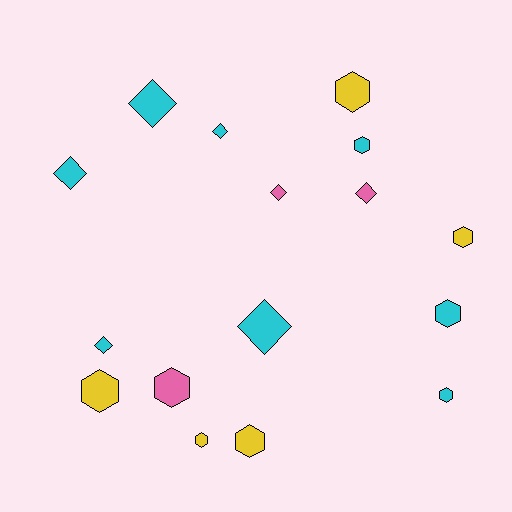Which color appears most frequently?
Cyan, with 8 objects.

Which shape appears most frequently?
Hexagon, with 9 objects.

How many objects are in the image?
There are 16 objects.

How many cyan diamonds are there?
There are 5 cyan diamonds.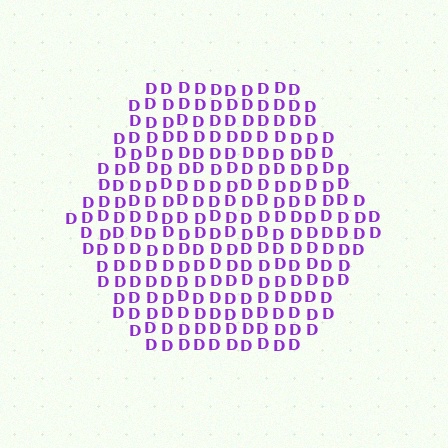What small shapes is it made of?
It is made of small letter D's.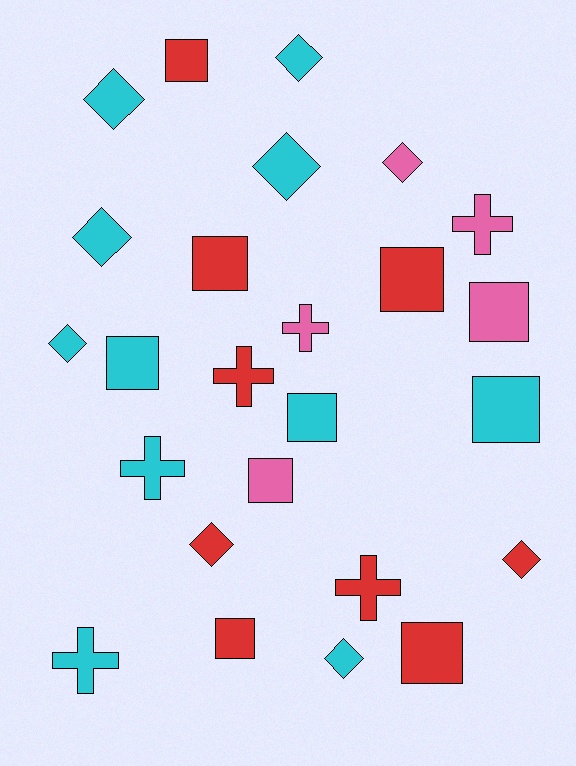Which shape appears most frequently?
Square, with 10 objects.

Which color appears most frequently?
Cyan, with 11 objects.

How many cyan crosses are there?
There are 2 cyan crosses.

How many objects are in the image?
There are 25 objects.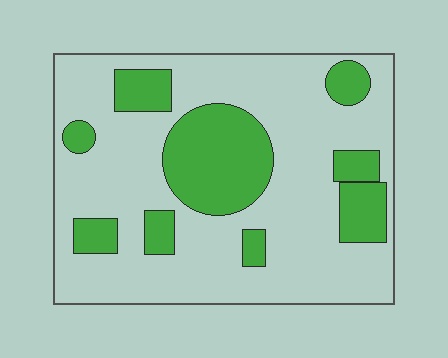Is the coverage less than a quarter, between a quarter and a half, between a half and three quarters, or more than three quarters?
Between a quarter and a half.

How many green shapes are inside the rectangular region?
9.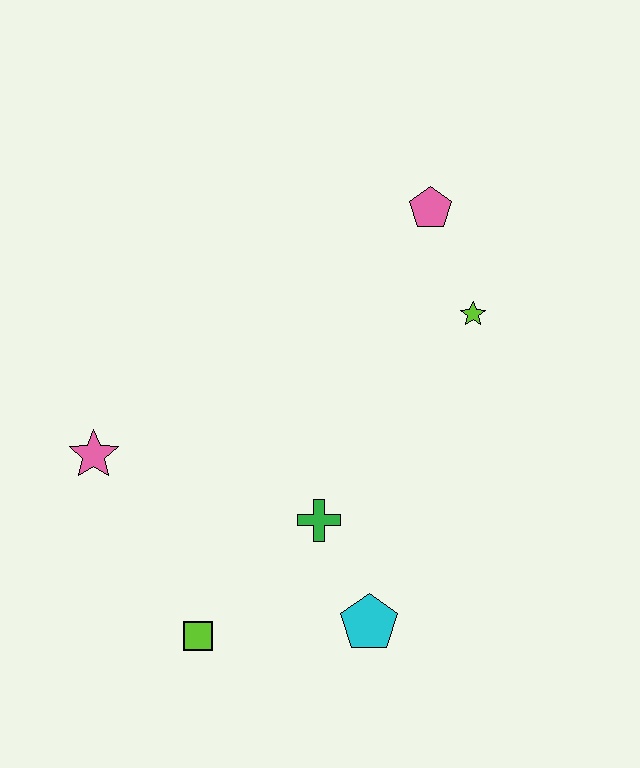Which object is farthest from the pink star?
The pink pentagon is farthest from the pink star.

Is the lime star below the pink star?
No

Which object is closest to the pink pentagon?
The lime star is closest to the pink pentagon.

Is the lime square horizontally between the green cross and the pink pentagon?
No